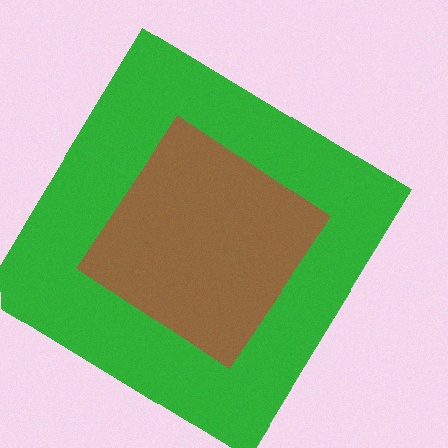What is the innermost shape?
The brown diamond.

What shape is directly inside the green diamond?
The brown diamond.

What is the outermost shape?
The green diamond.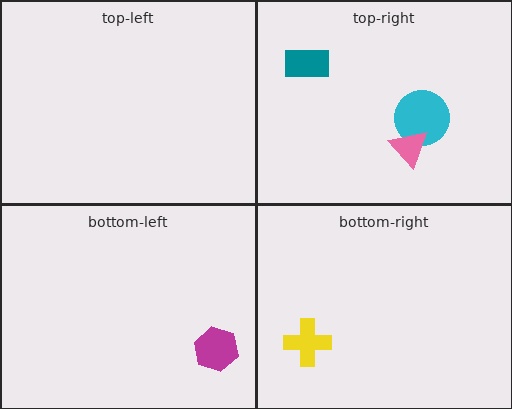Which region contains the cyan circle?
The top-right region.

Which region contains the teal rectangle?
The top-right region.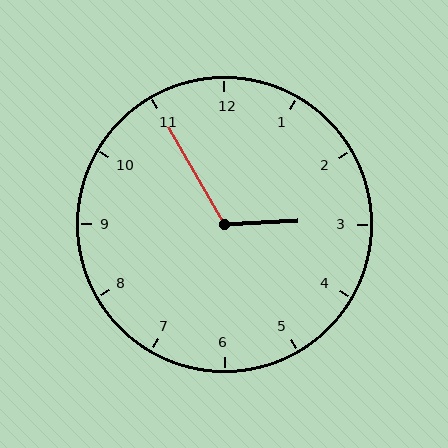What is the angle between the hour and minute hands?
Approximately 118 degrees.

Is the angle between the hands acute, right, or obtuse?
It is obtuse.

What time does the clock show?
2:55.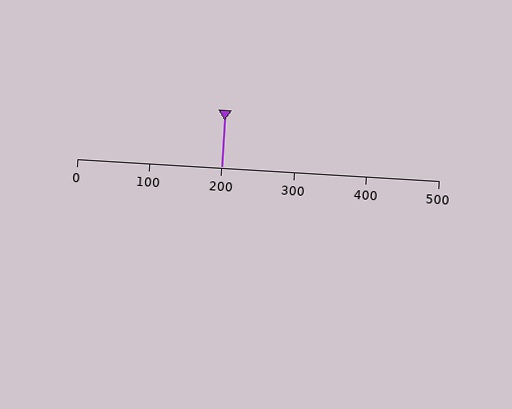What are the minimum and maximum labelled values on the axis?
The axis runs from 0 to 500.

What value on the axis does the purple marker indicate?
The marker indicates approximately 200.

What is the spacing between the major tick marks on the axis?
The major ticks are spaced 100 apart.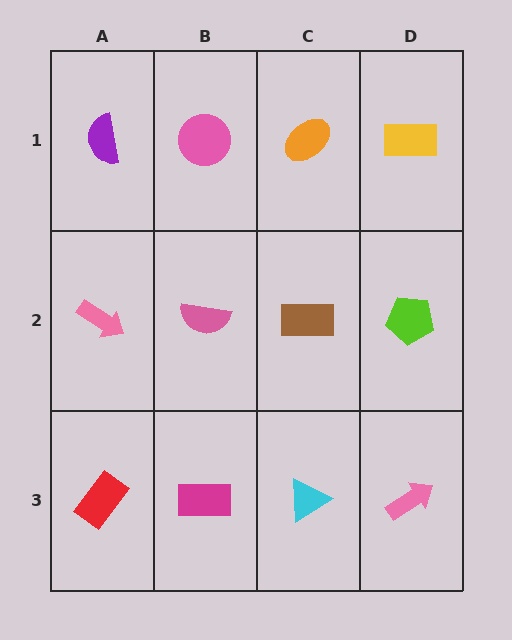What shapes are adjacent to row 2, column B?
A pink circle (row 1, column B), a magenta rectangle (row 3, column B), a pink arrow (row 2, column A), a brown rectangle (row 2, column C).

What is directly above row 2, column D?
A yellow rectangle.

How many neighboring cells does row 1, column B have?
3.